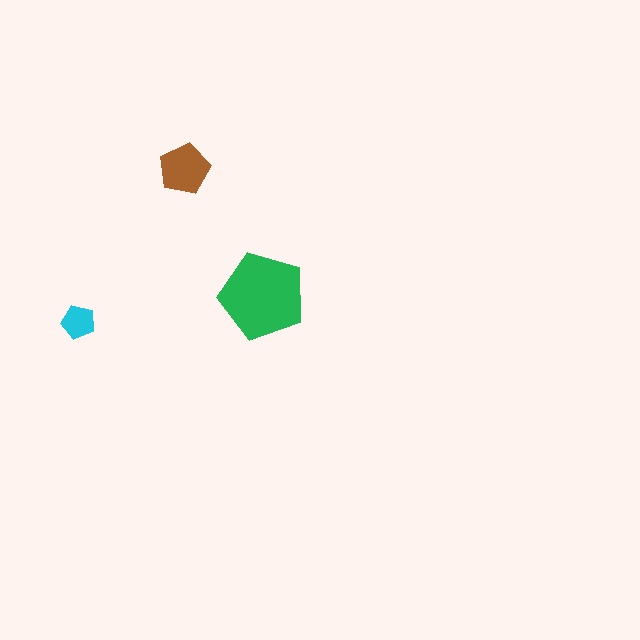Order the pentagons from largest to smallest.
the green one, the brown one, the cyan one.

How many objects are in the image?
There are 3 objects in the image.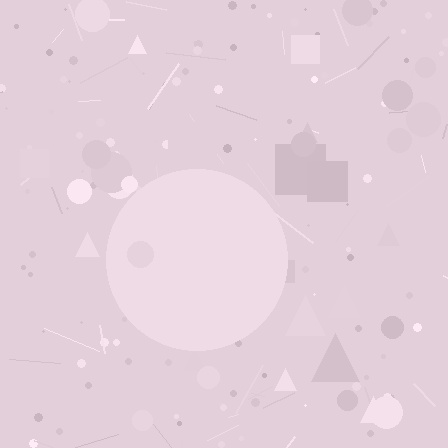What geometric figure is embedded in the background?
A circle is embedded in the background.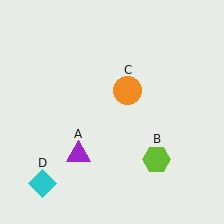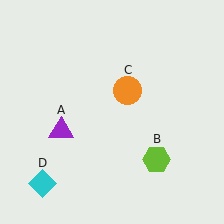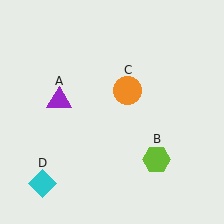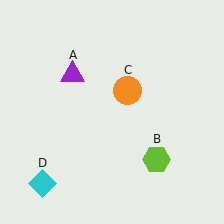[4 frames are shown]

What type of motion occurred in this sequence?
The purple triangle (object A) rotated clockwise around the center of the scene.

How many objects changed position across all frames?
1 object changed position: purple triangle (object A).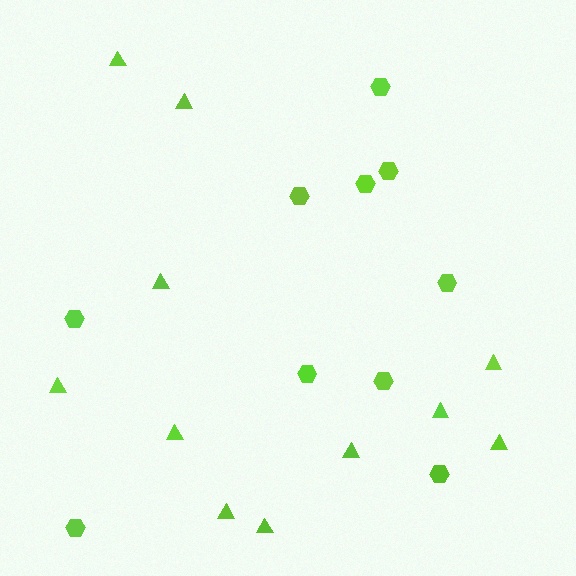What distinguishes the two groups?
There are 2 groups: one group of triangles (11) and one group of hexagons (10).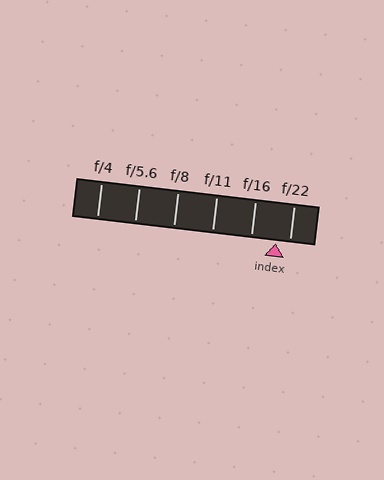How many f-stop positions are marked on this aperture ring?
There are 6 f-stop positions marked.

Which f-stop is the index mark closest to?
The index mark is closest to f/22.